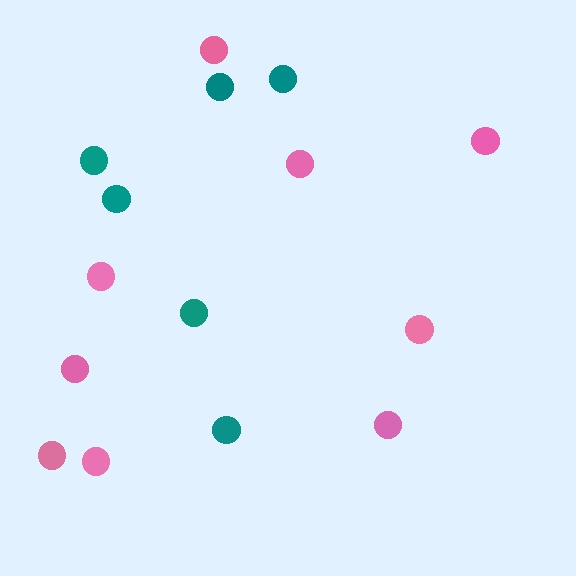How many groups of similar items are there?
There are 2 groups: one group of pink circles (9) and one group of teal circles (6).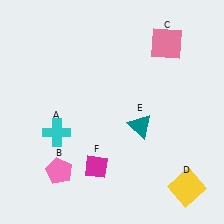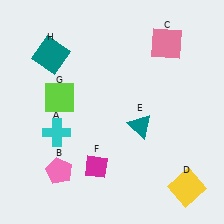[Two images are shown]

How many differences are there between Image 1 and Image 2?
There are 2 differences between the two images.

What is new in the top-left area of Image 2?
A teal square (H) was added in the top-left area of Image 2.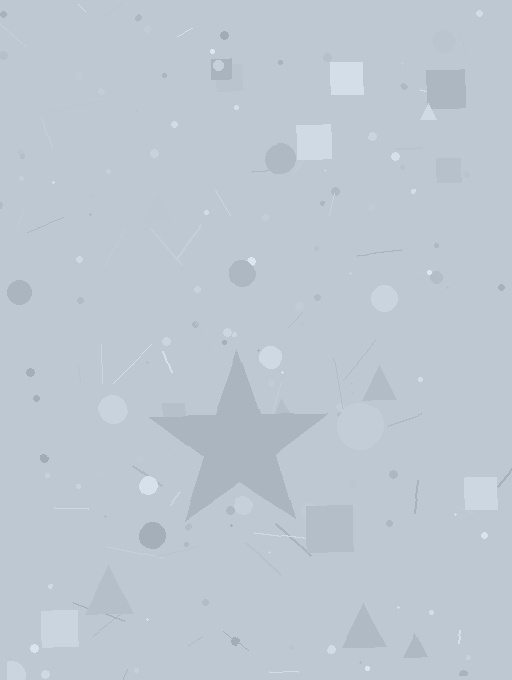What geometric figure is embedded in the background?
A star is embedded in the background.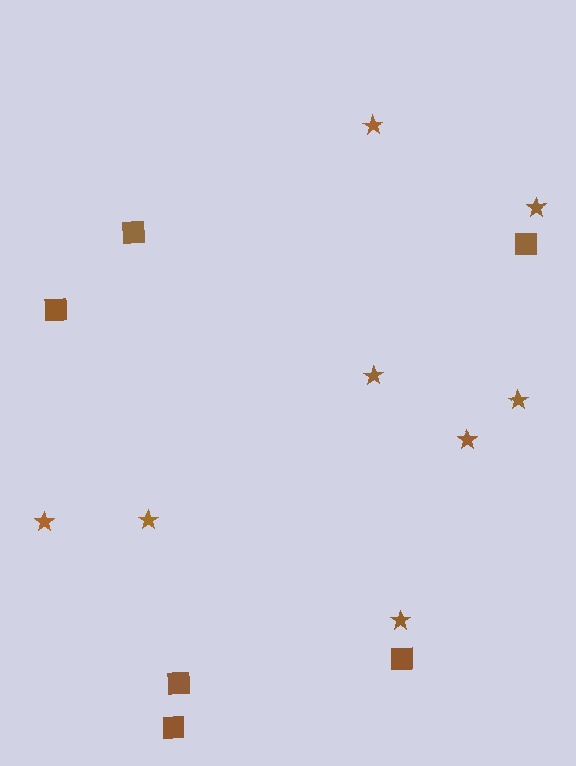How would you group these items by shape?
There are 2 groups: one group of squares (6) and one group of stars (8).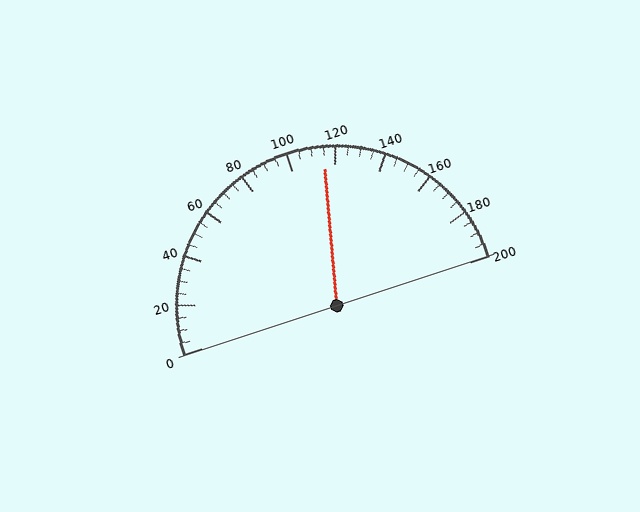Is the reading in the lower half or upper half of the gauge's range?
The reading is in the upper half of the range (0 to 200).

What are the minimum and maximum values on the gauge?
The gauge ranges from 0 to 200.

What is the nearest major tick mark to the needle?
The nearest major tick mark is 120.